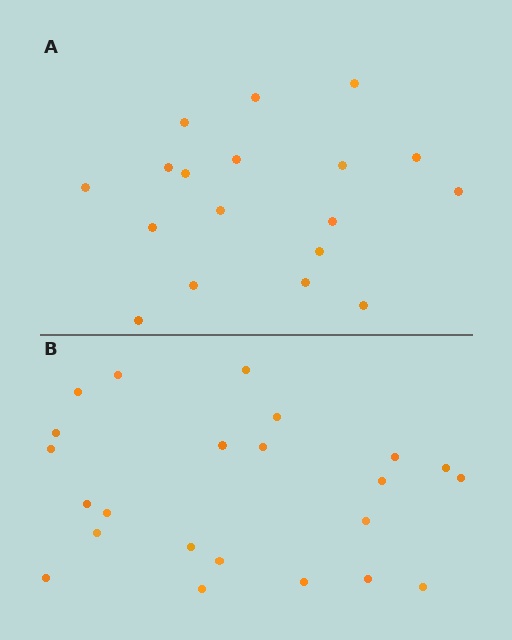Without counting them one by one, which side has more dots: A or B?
Region B (the bottom region) has more dots.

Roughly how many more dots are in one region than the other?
Region B has about 5 more dots than region A.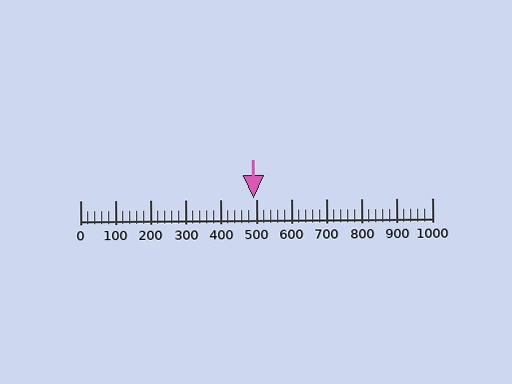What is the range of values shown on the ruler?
The ruler shows values from 0 to 1000.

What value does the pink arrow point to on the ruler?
The pink arrow points to approximately 492.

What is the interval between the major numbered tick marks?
The major tick marks are spaced 100 units apart.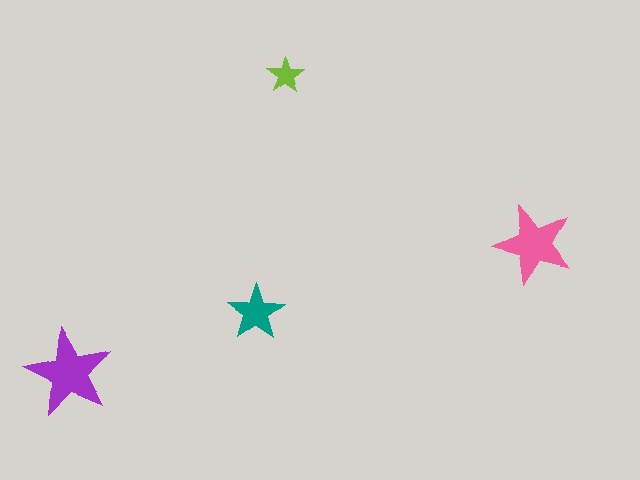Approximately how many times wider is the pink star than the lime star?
About 2 times wider.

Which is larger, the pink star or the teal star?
The pink one.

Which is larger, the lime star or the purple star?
The purple one.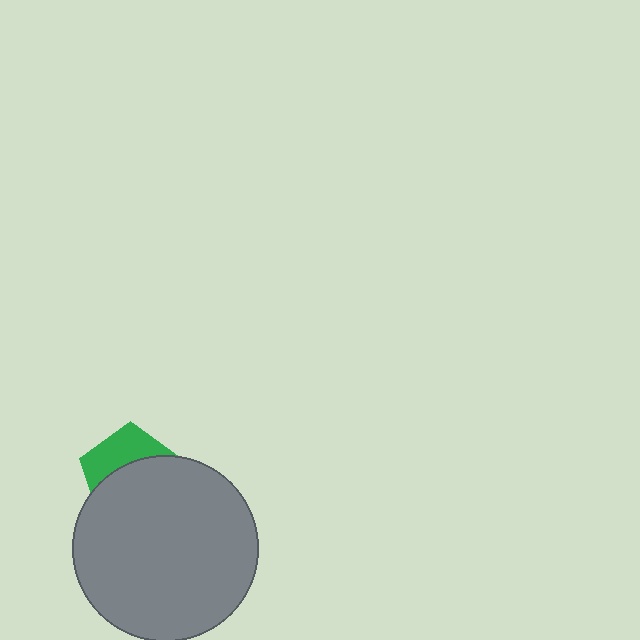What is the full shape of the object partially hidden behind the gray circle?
The partially hidden object is a green pentagon.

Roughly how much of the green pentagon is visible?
A small part of it is visible (roughly 38%).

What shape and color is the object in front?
The object in front is a gray circle.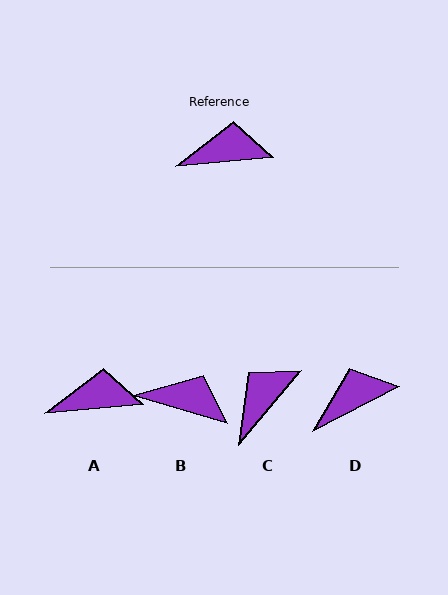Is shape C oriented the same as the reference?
No, it is off by about 45 degrees.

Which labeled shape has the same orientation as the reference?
A.